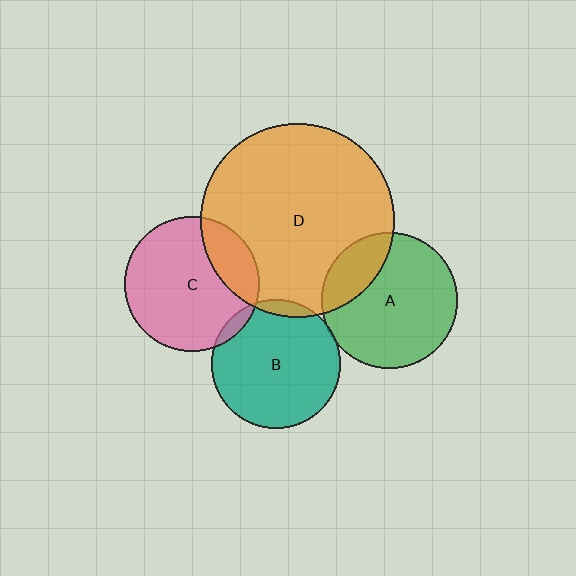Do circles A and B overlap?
Yes.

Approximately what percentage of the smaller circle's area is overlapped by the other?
Approximately 5%.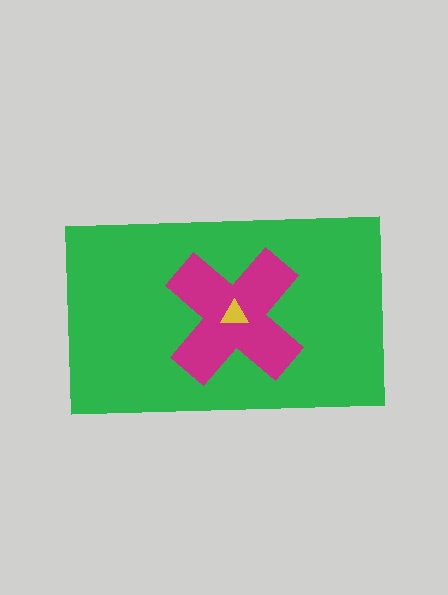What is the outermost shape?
The green rectangle.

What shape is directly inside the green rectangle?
The magenta cross.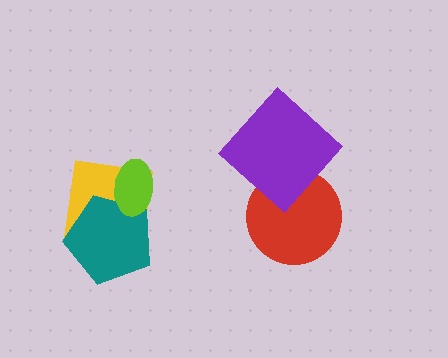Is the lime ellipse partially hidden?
No, no other shape covers it.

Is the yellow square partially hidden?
Yes, it is partially covered by another shape.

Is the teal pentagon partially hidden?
Yes, it is partially covered by another shape.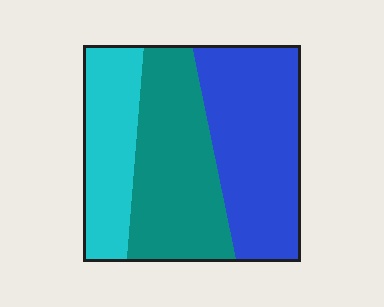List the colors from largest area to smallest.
From largest to smallest: blue, teal, cyan.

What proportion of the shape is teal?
Teal covers about 35% of the shape.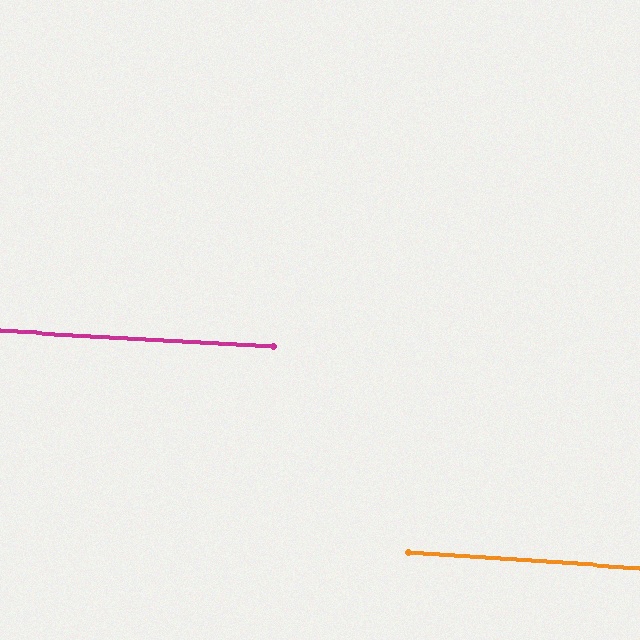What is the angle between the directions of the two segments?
Approximately 1 degree.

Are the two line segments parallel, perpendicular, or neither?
Parallel — their directions differ by only 0.6°.